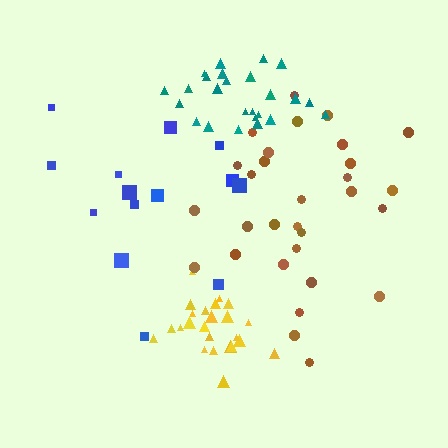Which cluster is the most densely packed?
Teal.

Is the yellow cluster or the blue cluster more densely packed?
Yellow.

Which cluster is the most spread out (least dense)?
Blue.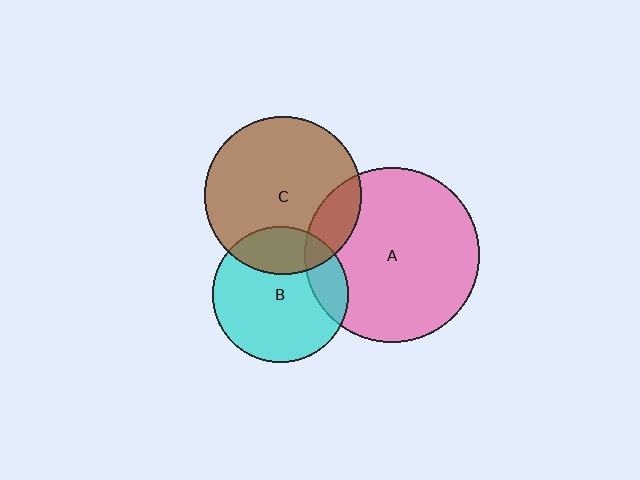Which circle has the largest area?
Circle A (pink).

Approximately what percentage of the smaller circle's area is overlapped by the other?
Approximately 20%.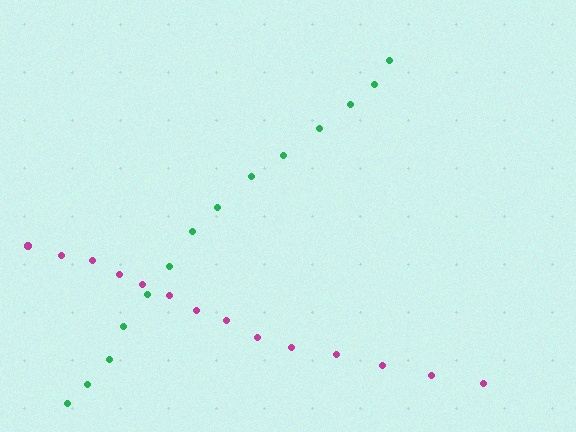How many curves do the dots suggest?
There are 2 distinct paths.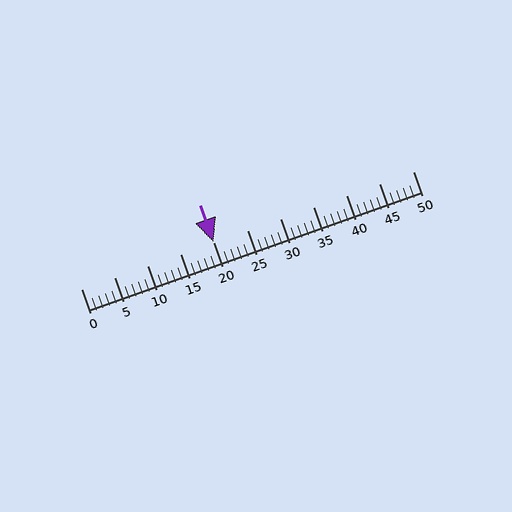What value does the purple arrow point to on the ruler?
The purple arrow points to approximately 20.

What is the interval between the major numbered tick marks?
The major tick marks are spaced 5 units apart.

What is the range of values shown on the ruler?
The ruler shows values from 0 to 50.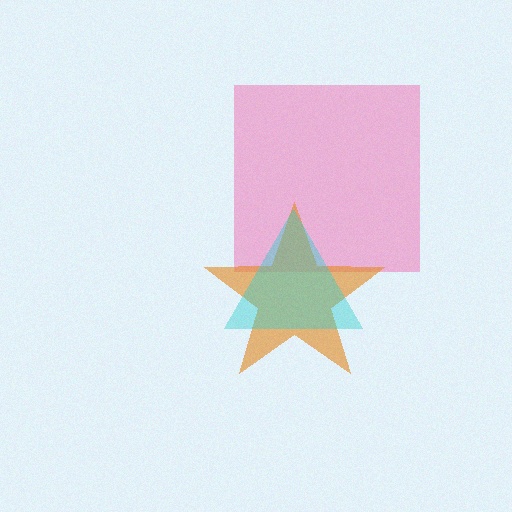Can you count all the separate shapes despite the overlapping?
Yes, there are 3 separate shapes.